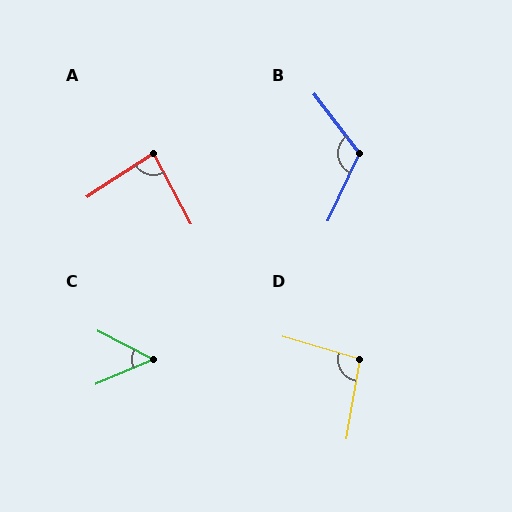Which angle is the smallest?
C, at approximately 50 degrees.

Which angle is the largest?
B, at approximately 117 degrees.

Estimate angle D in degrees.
Approximately 97 degrees.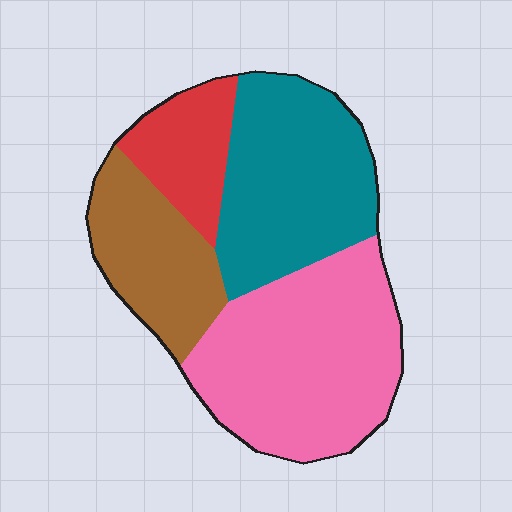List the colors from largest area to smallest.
From largest to smallest: pink, teal, brown, red.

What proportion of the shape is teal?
Teal takes up about one third (1/3) of the shape.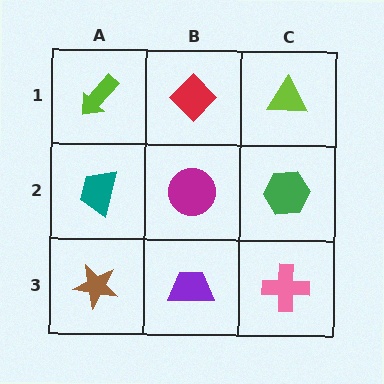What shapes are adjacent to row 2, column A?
A lime arrow (row 1, column A), a brown star (row 3, column A), a magenta circle (row 2, column B).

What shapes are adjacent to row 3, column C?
A green hexagon (row 2, column C), a purple trapezoid (row 3, column B).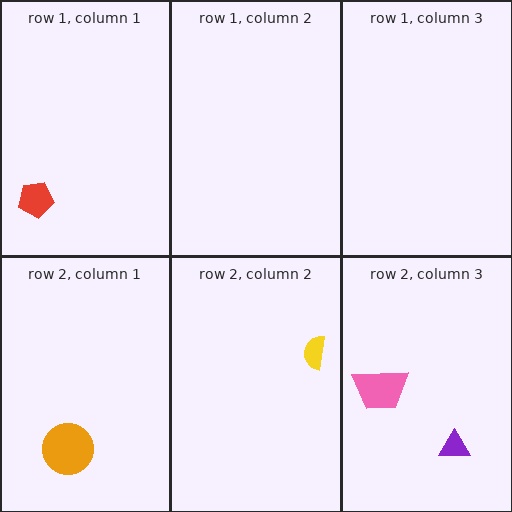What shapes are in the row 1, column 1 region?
The red pentagon.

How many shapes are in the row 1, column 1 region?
1.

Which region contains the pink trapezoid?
The row 2, column 3 region.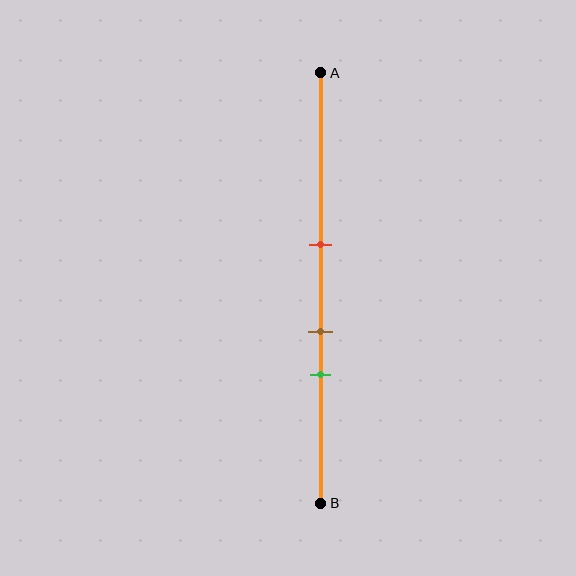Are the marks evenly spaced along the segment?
Yes, the marks are approximately evenly spaced.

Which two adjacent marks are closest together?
The brown and green marks are the closest adjacent pair.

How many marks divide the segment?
There are 3 marks dividing the segment.